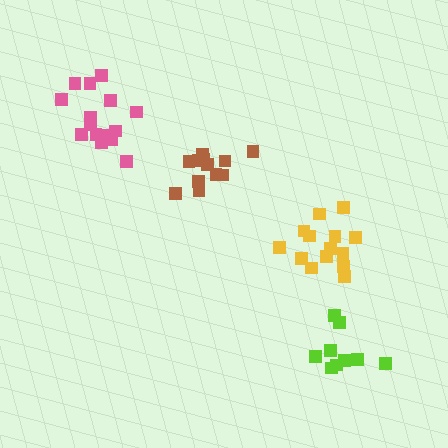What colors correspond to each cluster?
The clusters are colored: pink, yellow, lime, brown.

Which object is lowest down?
The lime cluster is bottommost.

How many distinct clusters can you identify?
There are 4 distinct clusters.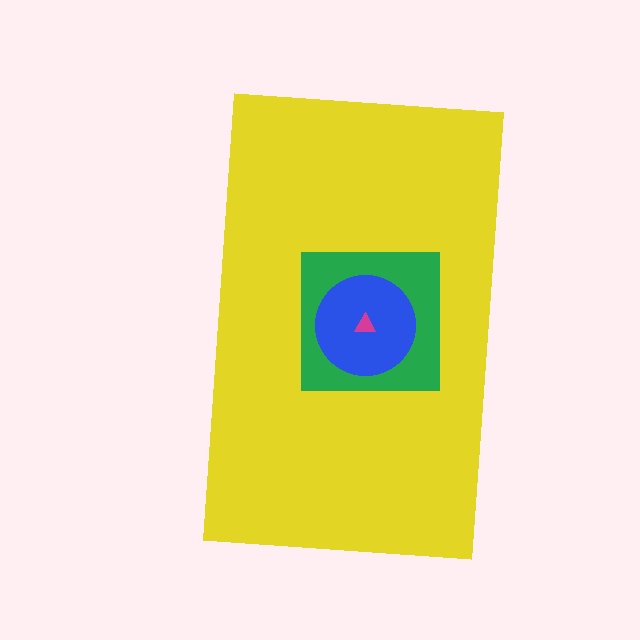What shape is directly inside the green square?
The blue circle.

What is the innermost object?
The magenta triangle.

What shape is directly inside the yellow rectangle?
The green square.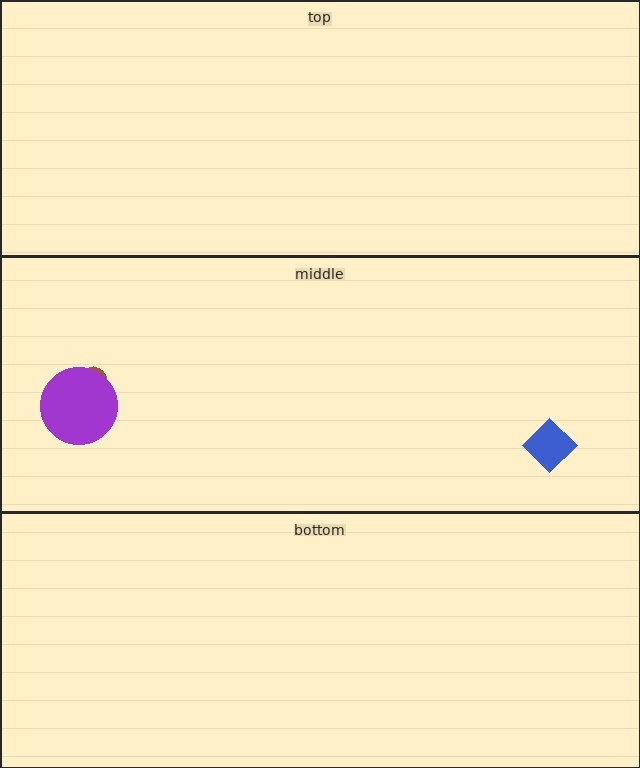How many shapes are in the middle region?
3.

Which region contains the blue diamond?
The middle region.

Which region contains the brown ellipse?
The middle region.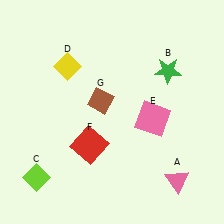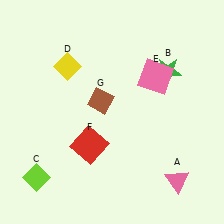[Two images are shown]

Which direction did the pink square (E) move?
The pink square (E) moved up.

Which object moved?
The pink square (E) moved up.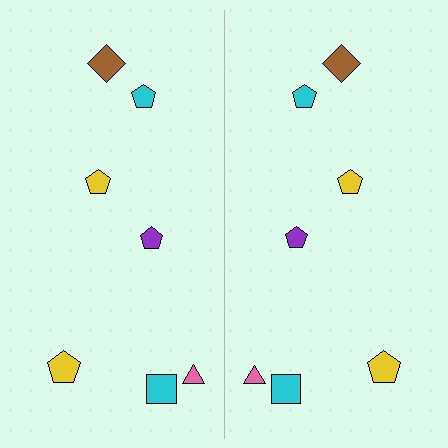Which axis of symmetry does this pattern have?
The pattern has a vertical axis of symmetry running through the center of the image.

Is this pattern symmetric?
Yes, this pattern has bilateral (reflection) symmetry.